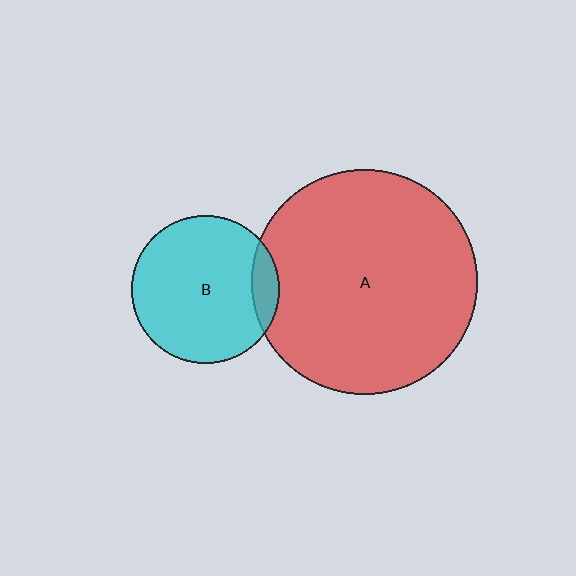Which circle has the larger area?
Circle A (red).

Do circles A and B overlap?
Yes.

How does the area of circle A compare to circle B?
Approximately 2.3 times.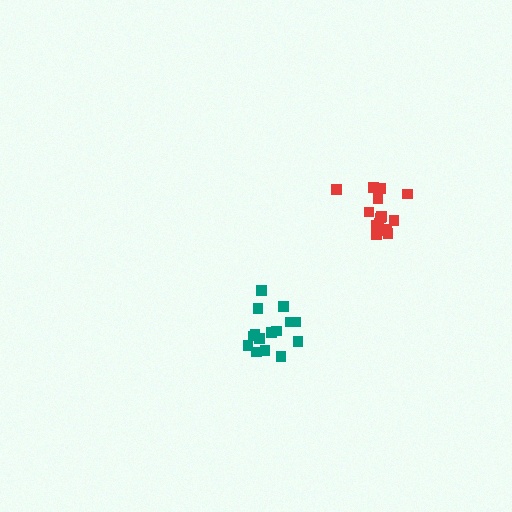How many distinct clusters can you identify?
There are 2 distinct clusters.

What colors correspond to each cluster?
The clusters are colored: teal, red.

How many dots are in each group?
Group 1: 15 dots, Group 2: 15 dots (30 total).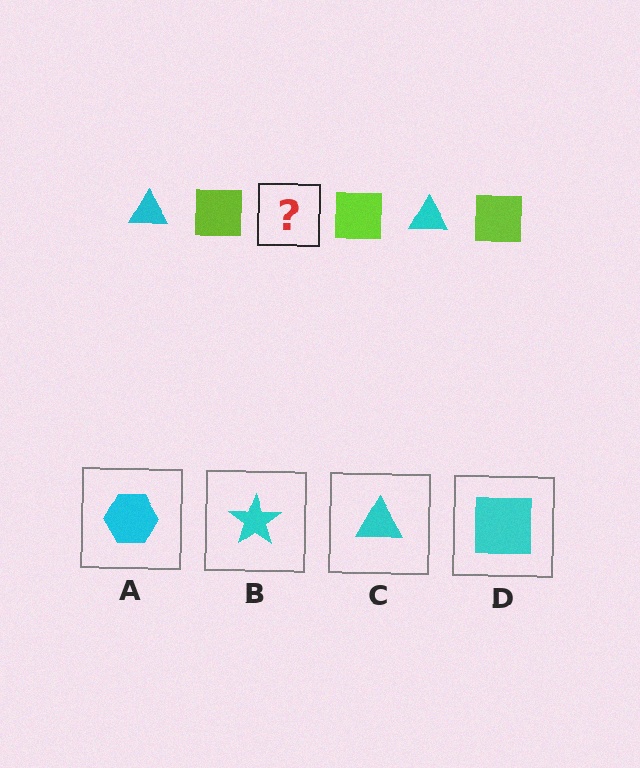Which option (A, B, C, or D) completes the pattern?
C.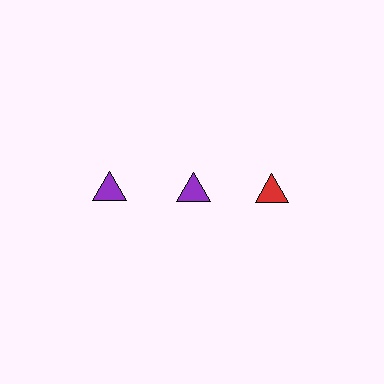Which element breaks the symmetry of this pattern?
The red triangle in the top row, center column breaks the symmetry. All other shapes are purple triangles.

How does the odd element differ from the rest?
It has a different color: red instead of purple.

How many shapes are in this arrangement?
There are 3 shapes arranged in a grid pattern.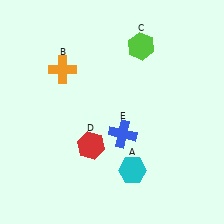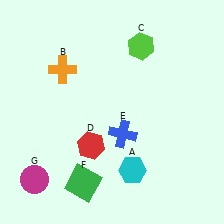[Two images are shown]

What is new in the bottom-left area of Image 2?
A green square (F) was added in the bottom-left area of Image 2.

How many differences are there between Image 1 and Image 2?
There are 2 differences between the two images.